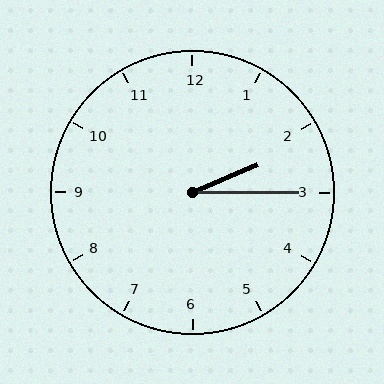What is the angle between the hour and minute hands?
Approximately 22 degrees.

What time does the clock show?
2:15.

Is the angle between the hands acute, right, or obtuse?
It is acute.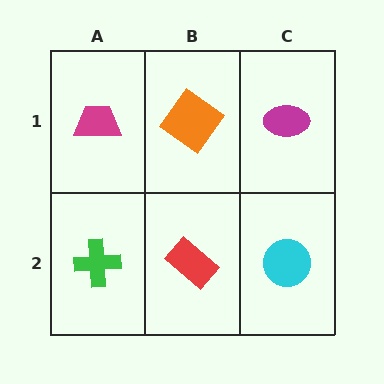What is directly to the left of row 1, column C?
An orange diamond.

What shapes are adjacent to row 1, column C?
A cyan circle (row 2, column C), an orange diamond (row 1, column B).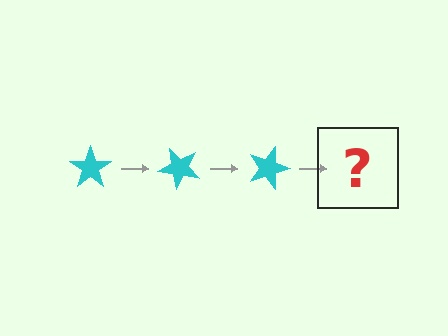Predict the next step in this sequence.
The next step is a cyan star rotated 135 degrees.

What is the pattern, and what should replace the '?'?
The pattern is that the star rotates 45 degrees each step. The '?' should be a cyan star rotated 135 degrees.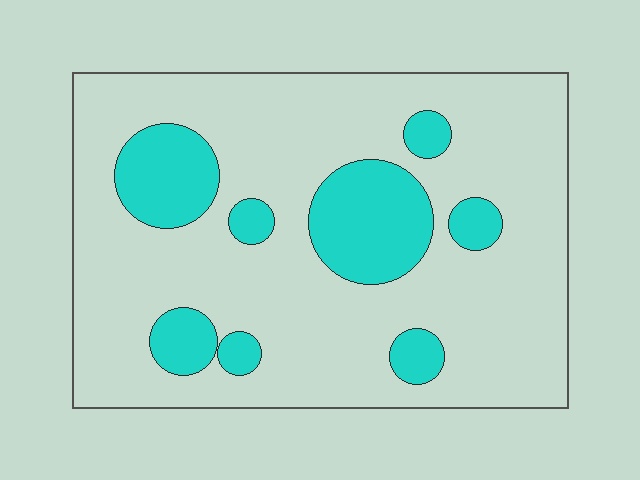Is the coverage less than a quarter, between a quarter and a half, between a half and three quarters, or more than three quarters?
Less than a quarter.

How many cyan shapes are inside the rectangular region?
8.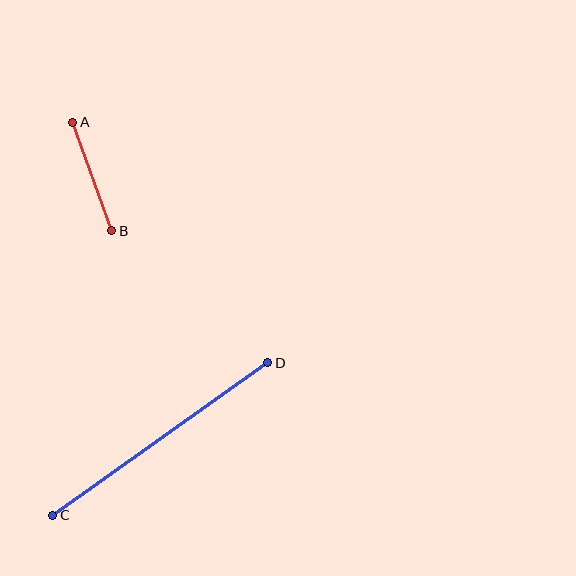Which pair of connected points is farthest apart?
Points C and D are farthest apart.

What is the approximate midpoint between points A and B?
The midpoint is at approximately (92, 176) pixels.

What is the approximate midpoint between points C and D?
The midpoint is at approximately (160, 439) pixels.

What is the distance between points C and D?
The distance is approximately 264 pixels.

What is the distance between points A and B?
The distance is approximately 115 pixels.